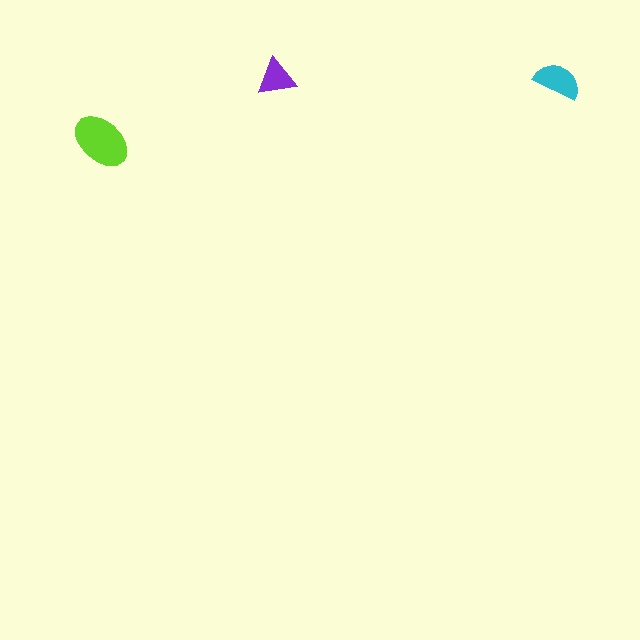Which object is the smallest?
The purple triangle.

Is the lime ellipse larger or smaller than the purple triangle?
Larger.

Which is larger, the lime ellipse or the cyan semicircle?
The lime ellipse.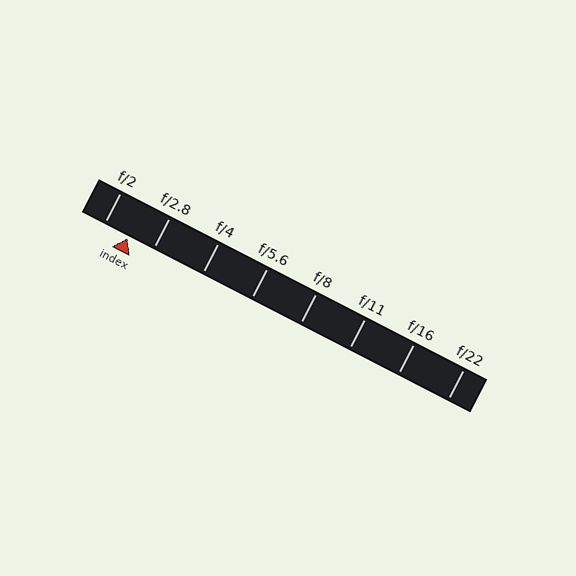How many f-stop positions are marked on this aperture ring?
There are 8 f-stop positions marked.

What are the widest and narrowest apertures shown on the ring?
The widest aperture shown is f/2 and the narrowest is f/22.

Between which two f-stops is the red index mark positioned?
The index mark is between f/2 and f/2.8.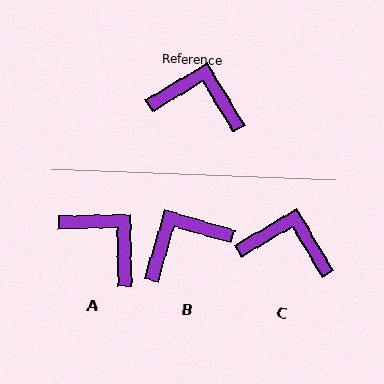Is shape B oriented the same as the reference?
No, it is off by about 42 degrees.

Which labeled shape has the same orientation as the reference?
C.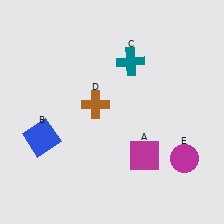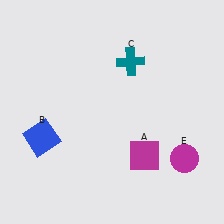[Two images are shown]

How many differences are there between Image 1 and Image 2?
There is 1 difference between the two images.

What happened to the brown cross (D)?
The brown cross (D) was removed in Image 2. It was in the top-left area of Image 1.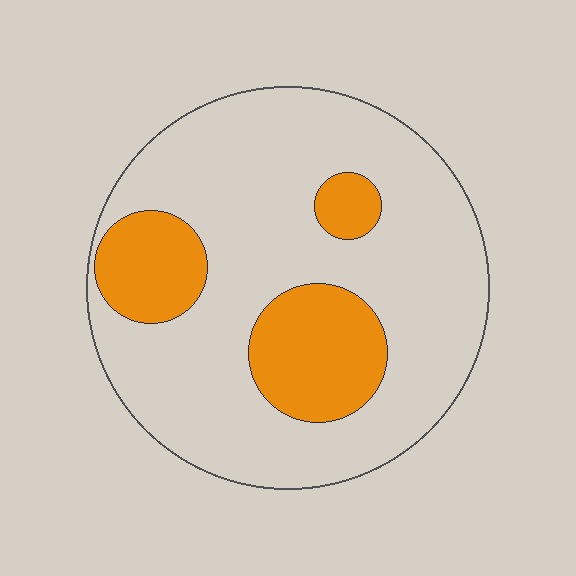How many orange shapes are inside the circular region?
3.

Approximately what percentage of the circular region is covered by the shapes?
Approximately 25%.